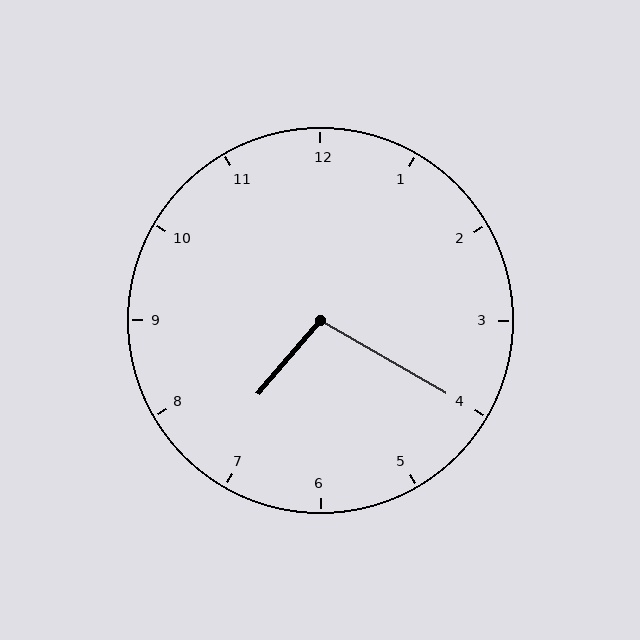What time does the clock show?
7:20.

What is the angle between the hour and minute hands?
Approximately 100 degrees.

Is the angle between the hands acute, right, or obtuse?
It is obtuse.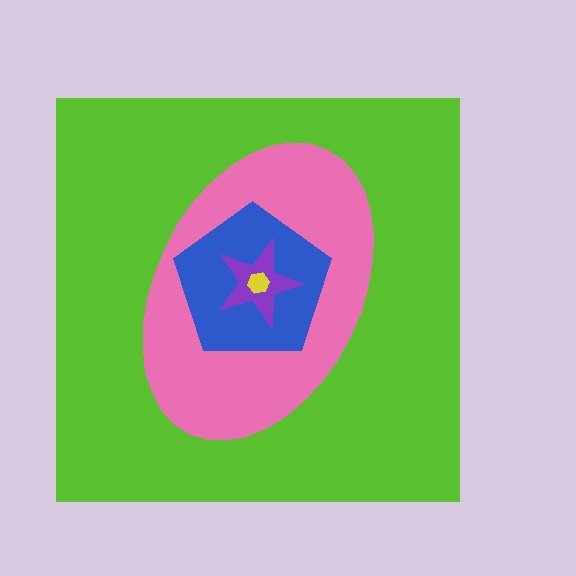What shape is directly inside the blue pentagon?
The purple star.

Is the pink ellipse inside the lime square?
Yes.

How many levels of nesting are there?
5.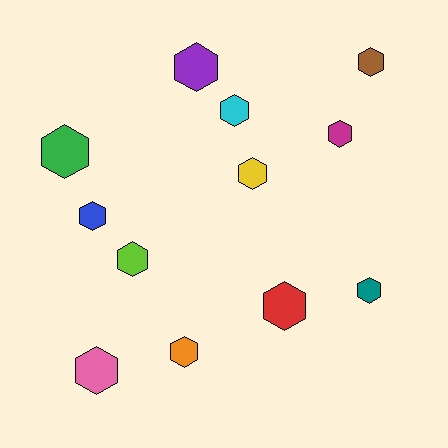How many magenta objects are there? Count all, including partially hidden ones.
There is 1 magenta object.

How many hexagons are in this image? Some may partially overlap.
There are 12 hexagons.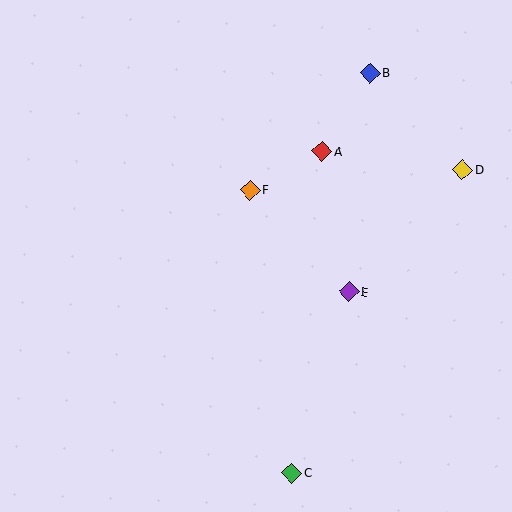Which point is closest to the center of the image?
Point F at (250, 190) is closest to the center.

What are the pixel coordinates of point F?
Point F is at (250, 190).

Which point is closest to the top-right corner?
Point B is closest to the top-right corner.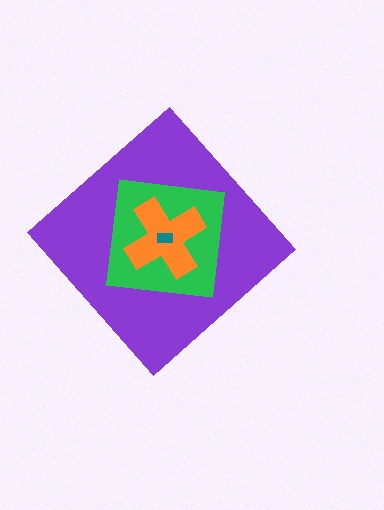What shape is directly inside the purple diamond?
The green square.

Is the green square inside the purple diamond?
Yes.